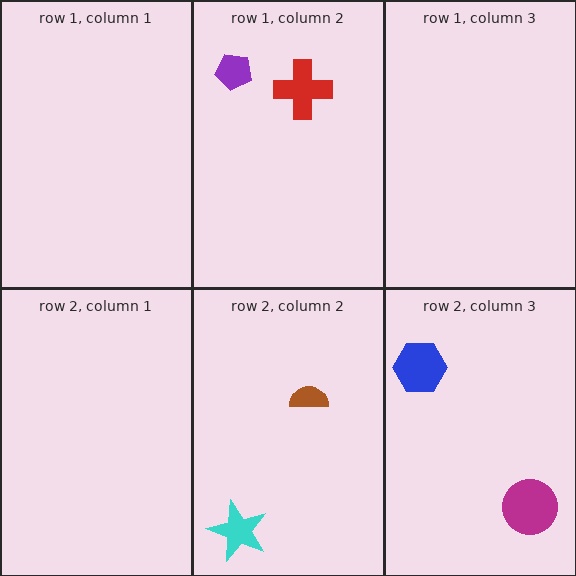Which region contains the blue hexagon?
The row 2, column 3 region.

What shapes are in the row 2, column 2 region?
The brown semicircle, the cyan star.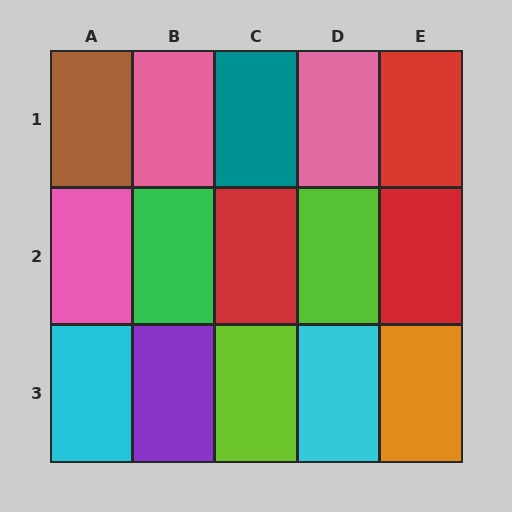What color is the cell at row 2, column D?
Lime.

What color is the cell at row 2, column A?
Pink.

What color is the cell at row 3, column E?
Orange.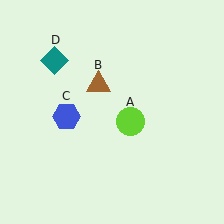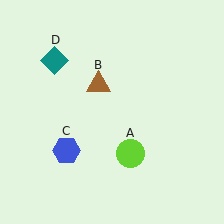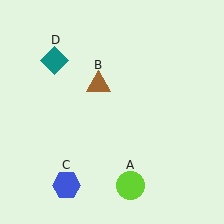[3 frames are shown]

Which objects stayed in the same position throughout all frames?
Brown triangle (object B) and teal diamond (object D) remained stationary.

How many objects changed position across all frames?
2 objects changed position: lime circle (object A), blue hexagon (object C).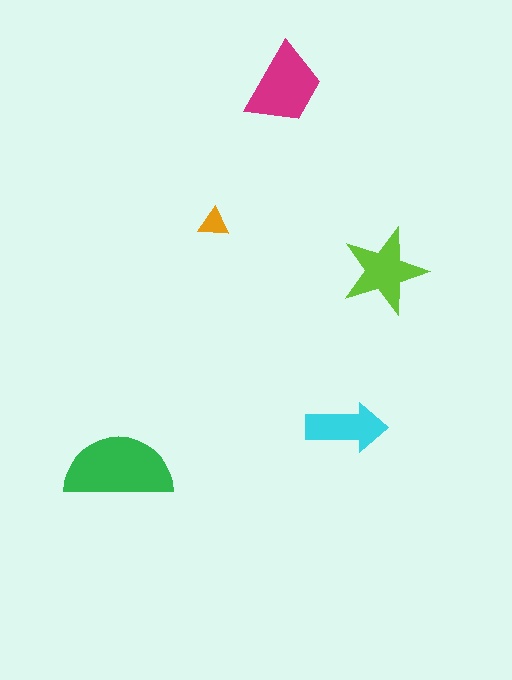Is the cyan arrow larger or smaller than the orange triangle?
Larger.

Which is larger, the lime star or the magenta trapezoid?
The magenta trapezoid.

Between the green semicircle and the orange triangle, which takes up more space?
The green semicircle.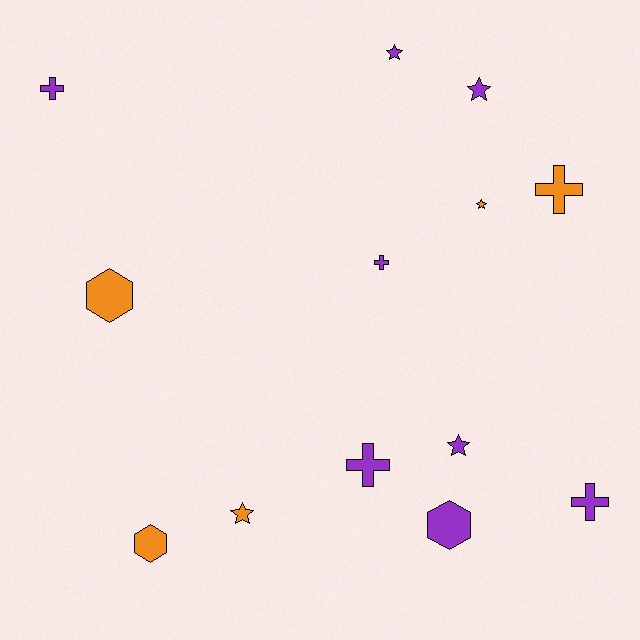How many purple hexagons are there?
There is 1 purple hexagon.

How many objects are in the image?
There are 13 objects.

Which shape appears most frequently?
Cross, with 5 objects.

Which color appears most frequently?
Purple, with 8 objects.